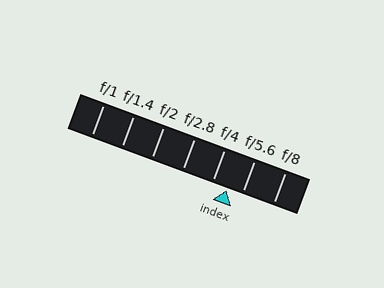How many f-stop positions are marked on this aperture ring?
There are 7 f-stop positions marked.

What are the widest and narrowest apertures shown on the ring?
The widest aperture shown is f/1 and the narrowest is f/8.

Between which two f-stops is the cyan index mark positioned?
The index mark is between f/4 and f/5.6.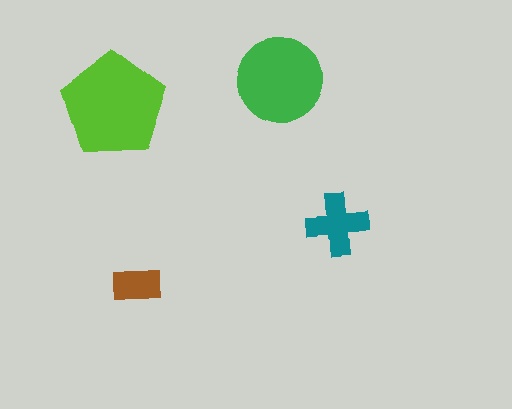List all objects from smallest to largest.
The brown rectangle, the teal cross, the green circle, the lime pentagon.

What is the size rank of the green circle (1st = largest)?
2nd.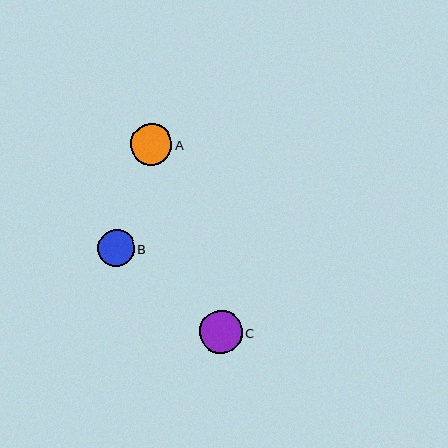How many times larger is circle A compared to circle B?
Circle A is approximately 1.1 times the size of circle B.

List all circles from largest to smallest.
From largest to smallest: C, A, B.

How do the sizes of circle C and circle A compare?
Circle C and circle A are approximately the same size.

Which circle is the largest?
Circle C is the largest with a size of approximately 43 pixels.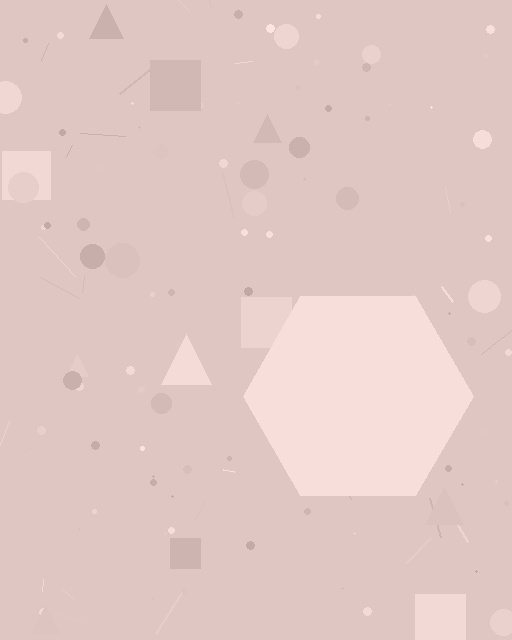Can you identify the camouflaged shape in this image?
The camouflaged shape is a hexagon.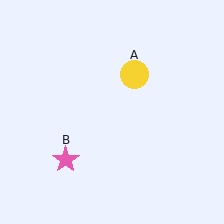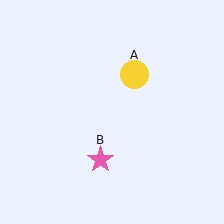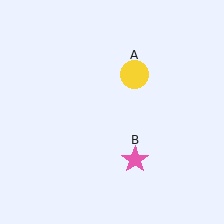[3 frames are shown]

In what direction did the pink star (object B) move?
The pink star (object B) moved right.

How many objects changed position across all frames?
1 object changed position: pink star (object B).